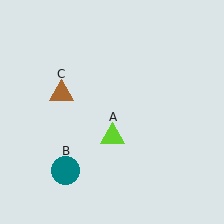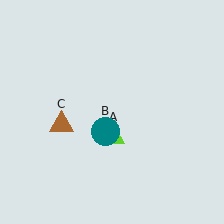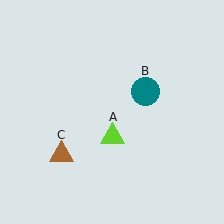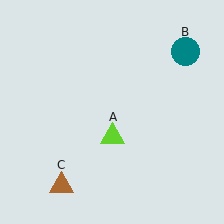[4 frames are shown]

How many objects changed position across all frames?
2 objects changed position: teal circle (object B), brown triangle (object C).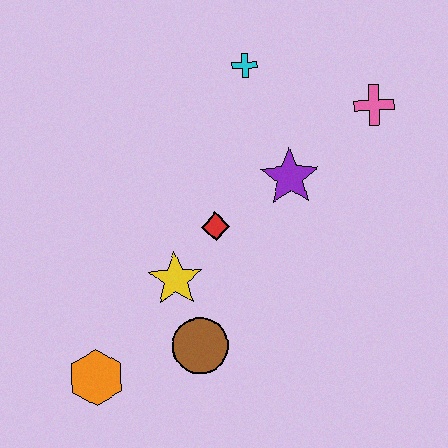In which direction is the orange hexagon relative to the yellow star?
The orange hexagon is below the yellow star.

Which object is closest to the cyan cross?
The purple star is closest to the cyan cross.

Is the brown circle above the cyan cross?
No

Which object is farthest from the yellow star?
The pink cross is farthest from the yellow star.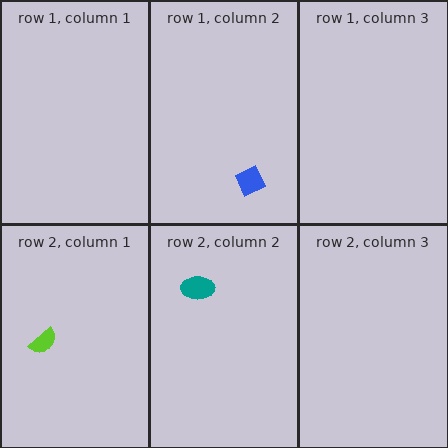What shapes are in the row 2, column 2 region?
The teal ellipse.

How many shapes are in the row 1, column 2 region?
1.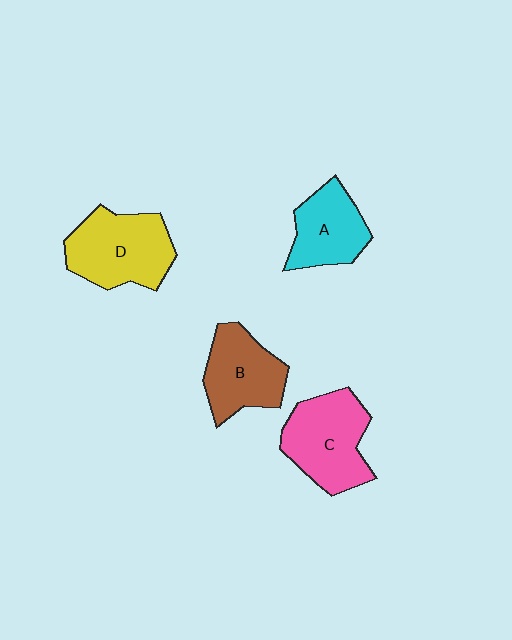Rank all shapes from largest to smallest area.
From largest to smallest: D (yellow), C (pink), B (brown), A (cyan).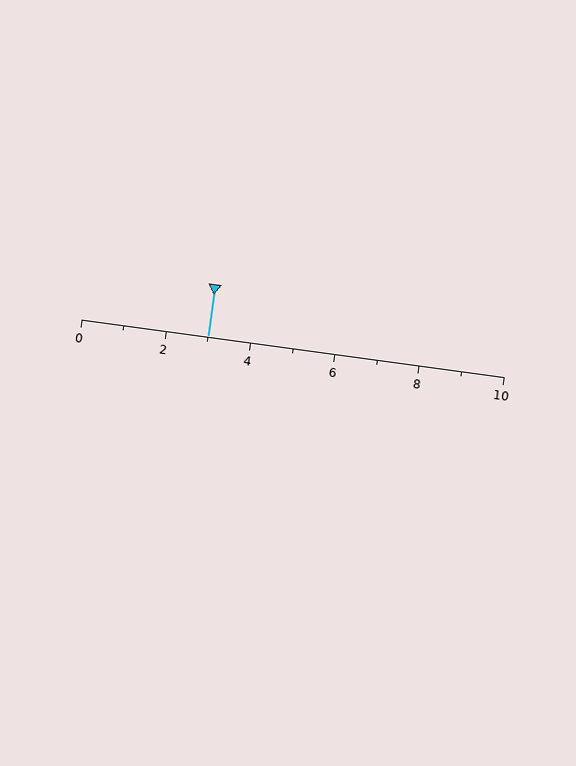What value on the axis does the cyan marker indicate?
The marker indicates approximately 3.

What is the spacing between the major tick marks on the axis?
The major ticks are spaced 2 apart.